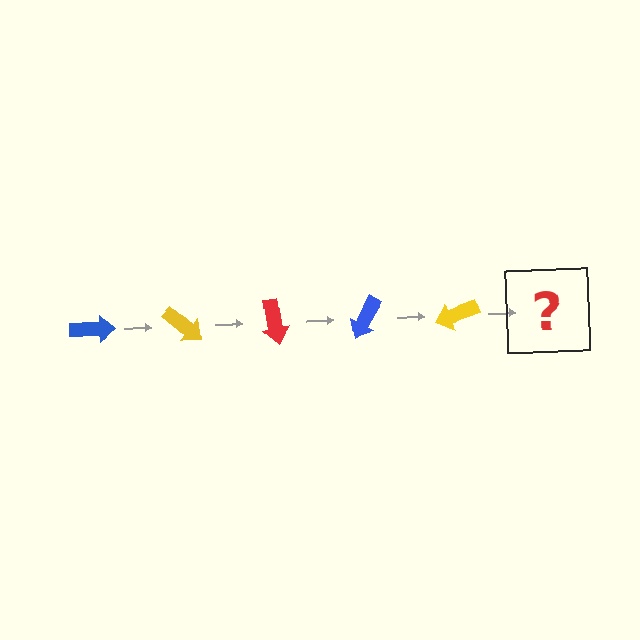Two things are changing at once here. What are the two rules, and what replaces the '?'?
The two rules are that it rotates 40 degrees each step and the color cycles through blue, yellow, and red. The '?' should be a red arrow, rotated 200 degrees from the start.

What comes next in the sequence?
The next element should be a red arrow, rotated 200 degrees from the start.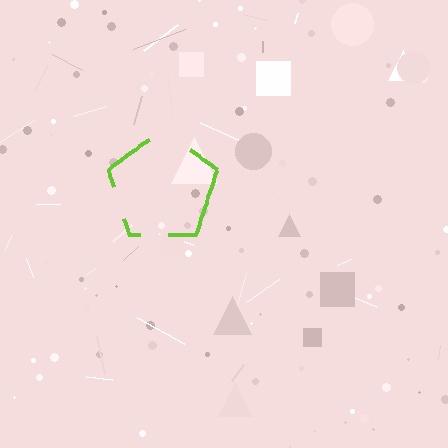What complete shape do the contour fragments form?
The contour fragments form a pentagon.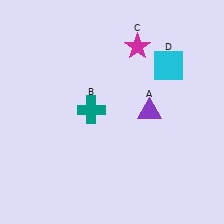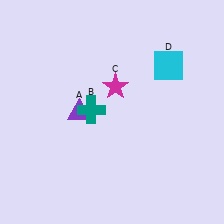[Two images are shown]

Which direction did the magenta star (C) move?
The magenta star (C) moved down.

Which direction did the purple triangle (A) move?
The purple triangle (A) moved left.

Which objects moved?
The objects that moved are: the purple triangle (A), the magenta star (C).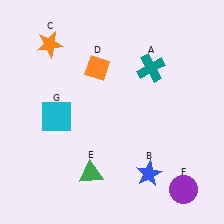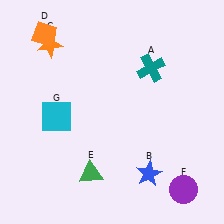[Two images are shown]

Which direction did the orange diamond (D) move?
The orange diamond (D) moved left.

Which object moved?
The orange diamond (D) moved left.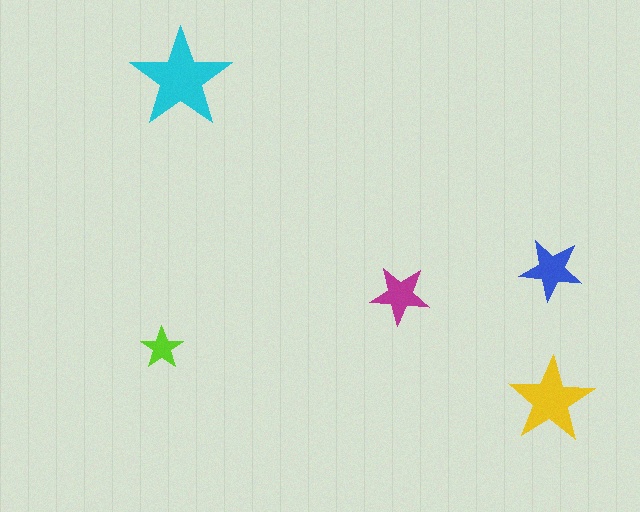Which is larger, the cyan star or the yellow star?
The cyan one.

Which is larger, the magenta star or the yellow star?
The yellow one.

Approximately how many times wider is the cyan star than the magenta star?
About 1.5 times wider.